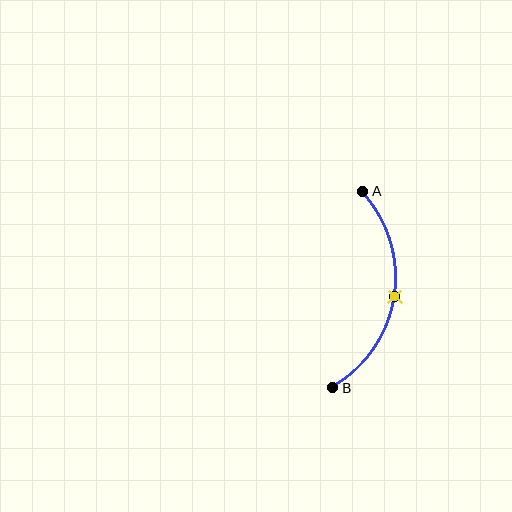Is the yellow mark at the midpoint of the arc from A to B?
Yes. The yellow mark lies on the arc at equal arc-length from both A and B — it is the arc midpoint.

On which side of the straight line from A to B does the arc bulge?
The arc bulges to the right of the straight line connecting A and B.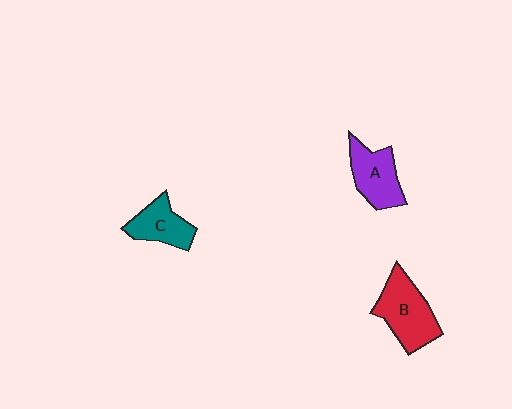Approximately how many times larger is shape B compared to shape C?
Approximately 1.5 times.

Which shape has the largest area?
Shape B (red).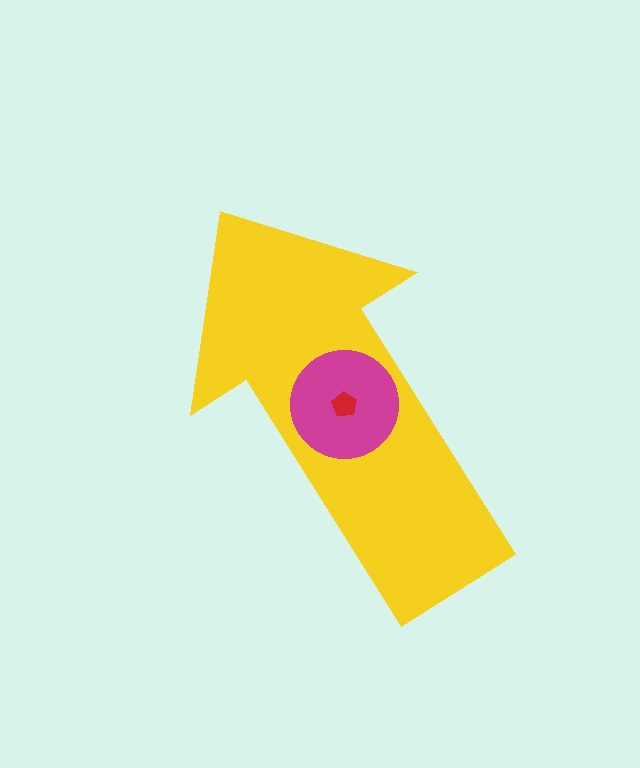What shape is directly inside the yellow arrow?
The magenta circle.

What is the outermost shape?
The yellow arrow.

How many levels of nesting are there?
3.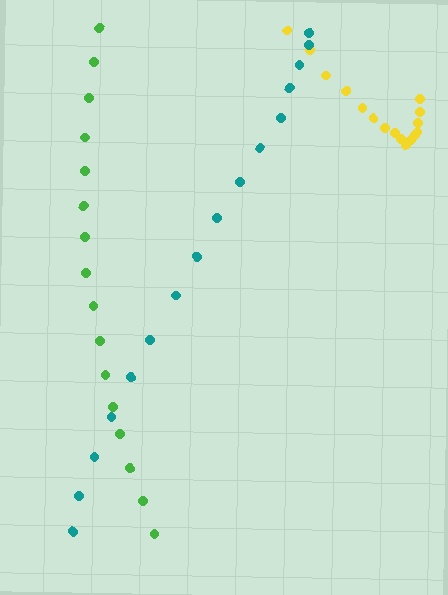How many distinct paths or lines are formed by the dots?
There are 3 distinct paths.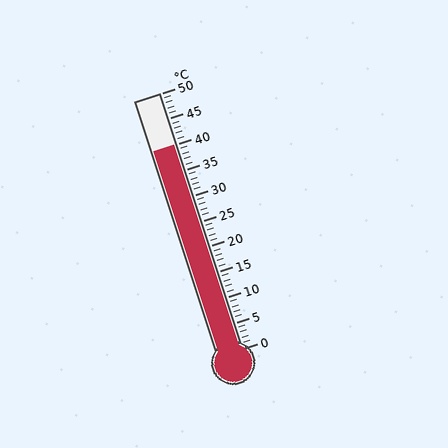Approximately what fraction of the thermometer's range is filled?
The thermometer is filled to approximately 80% of its range.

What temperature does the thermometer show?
The thermometer shows approximately 40°C.